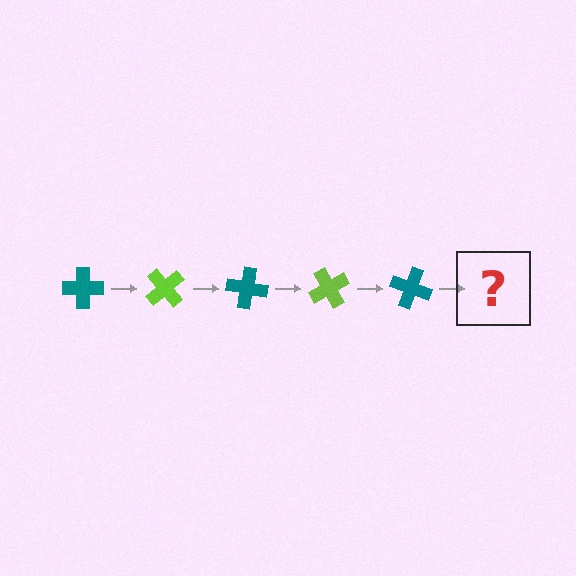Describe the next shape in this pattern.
It should be a lime cross, rotated 250 degrees from the start.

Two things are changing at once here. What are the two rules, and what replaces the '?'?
The two rules are that it rotates 50 degrees each step and the color cycles through teal and lime. The '?' should be a lime cross, rotated 250 degrees from the start.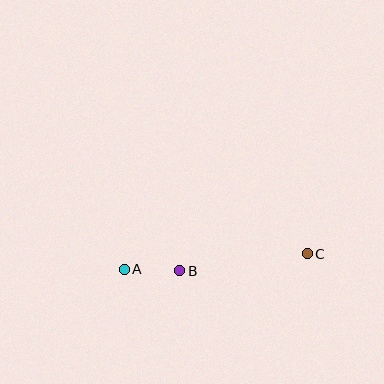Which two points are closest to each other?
Points A and B are closest to each other.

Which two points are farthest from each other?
Points A and C are farthest from each other.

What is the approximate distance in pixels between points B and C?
The distance between B and C is approximately 128 pixels.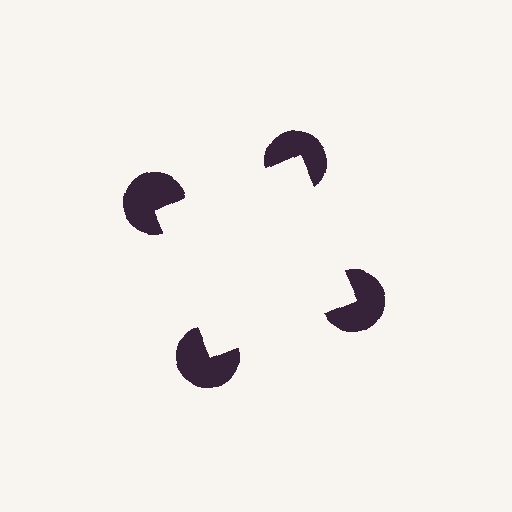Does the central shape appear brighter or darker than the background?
It typically appears slightly brighter than the background, even though no actual brightness change is drawn.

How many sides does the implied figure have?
4 sides.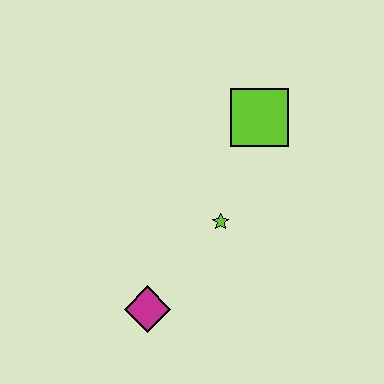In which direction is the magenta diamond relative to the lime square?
The magenta diamond is below the lime square.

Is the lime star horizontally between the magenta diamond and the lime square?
Yes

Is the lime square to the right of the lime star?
Yes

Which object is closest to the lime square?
The lime star is closest to the lime square.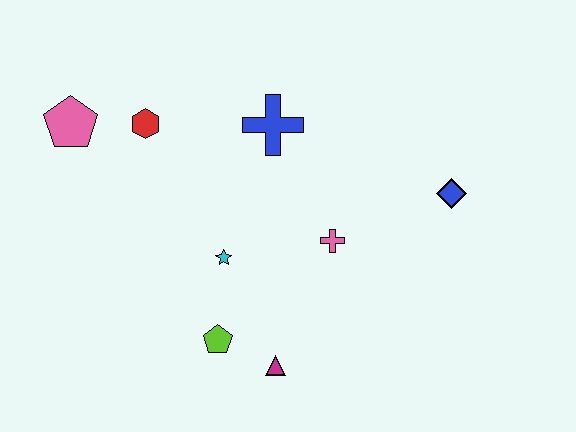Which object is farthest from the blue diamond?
The pink pentagon is farthest from the blue diamond.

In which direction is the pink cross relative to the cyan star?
The pink cross is to the right of the cyan star.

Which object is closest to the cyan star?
The lime pentagon is closest to the cyan star.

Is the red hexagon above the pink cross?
Yes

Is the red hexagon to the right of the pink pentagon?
Yes